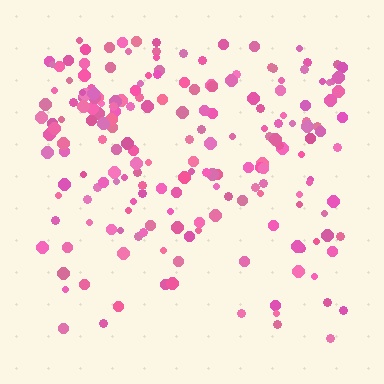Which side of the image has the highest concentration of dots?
The top.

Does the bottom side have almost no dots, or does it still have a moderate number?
Still a moderate number, just noticeably fewer than the top.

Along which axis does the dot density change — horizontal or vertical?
Vertical.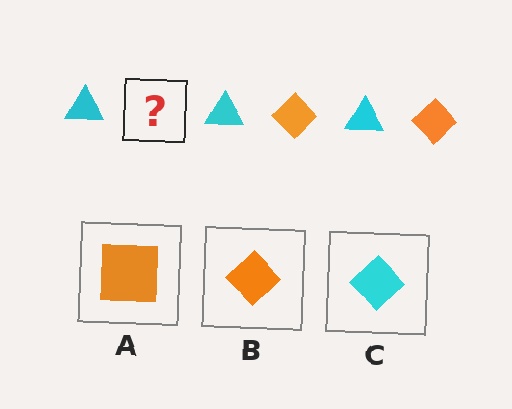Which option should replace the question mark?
Option B.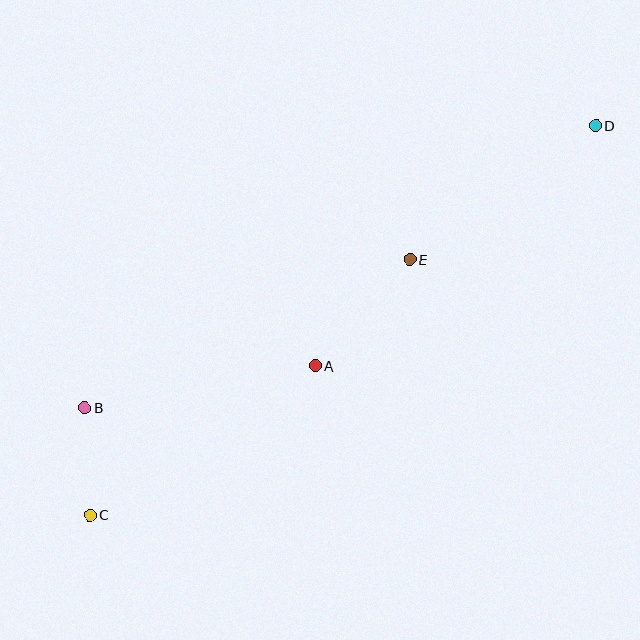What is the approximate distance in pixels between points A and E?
The distance between A and E is approximately 142 pixels.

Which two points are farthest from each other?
Points C and D are farthest from each other.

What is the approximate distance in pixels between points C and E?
The distance between C and E is approximately 409 pixels.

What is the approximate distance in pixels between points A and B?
The distance between A and B is approximately 234 pixels.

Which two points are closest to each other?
Points B and C are closest to each other.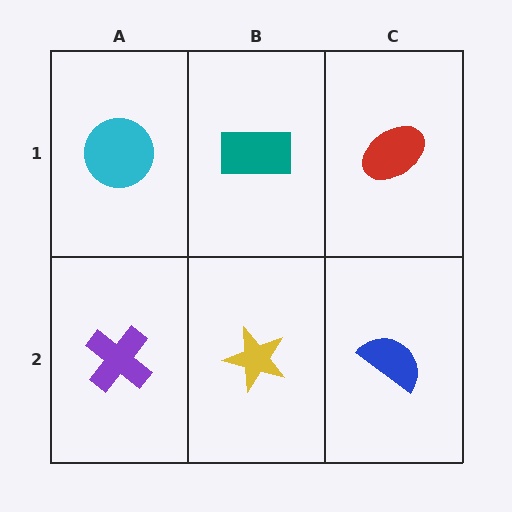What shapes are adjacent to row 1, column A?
A purple cross (row 2, column A), a teal rectangle (row 1, column B).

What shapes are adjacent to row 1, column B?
A yellow star (row 2, column B), a cyan circle (row 1, column A), a red ellipse (row 1, column C).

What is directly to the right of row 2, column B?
A blue semicircle.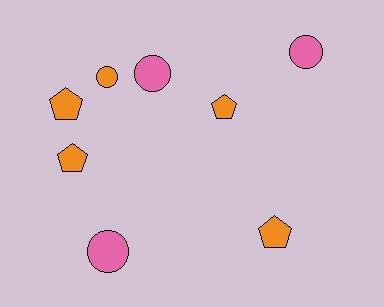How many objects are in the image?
There are 8 objects.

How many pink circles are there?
There are 3 pink circles.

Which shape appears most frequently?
Pentagon, with 4 objects.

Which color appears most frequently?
Orange, with 5 objects.